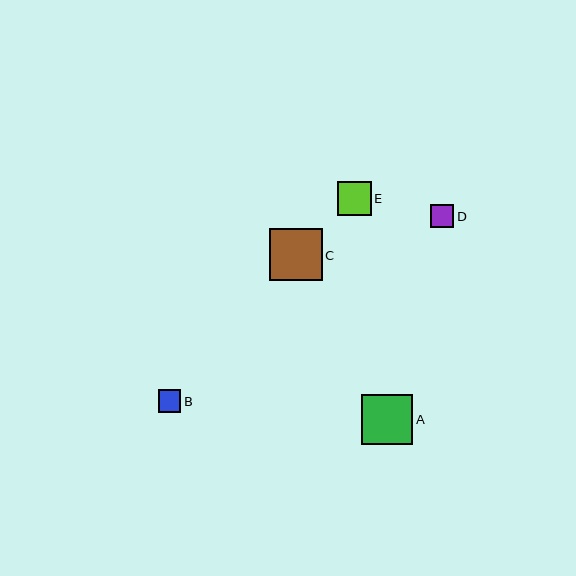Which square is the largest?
Square C is the largest with a size of approximately 53 pixels.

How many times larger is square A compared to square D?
Square A is approximately 2.2 times the size of square D.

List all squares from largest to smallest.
From largest to smallest: C, A, E, B, D.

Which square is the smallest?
Square D is the smallest with a size of approximately 23 pixels.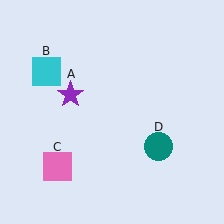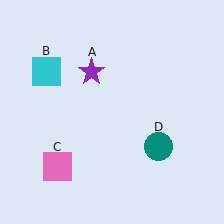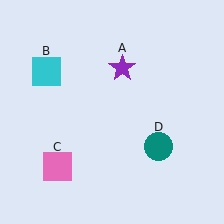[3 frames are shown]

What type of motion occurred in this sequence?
The purple star (object A) rotated clockwise around the center of the scene.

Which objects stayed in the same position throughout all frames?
Cyan square (object B) and pink square (object C) and teal circle (object D) remained stationary.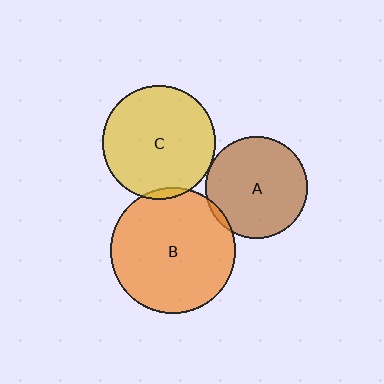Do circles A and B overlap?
Yes.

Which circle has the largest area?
Circle B (orange).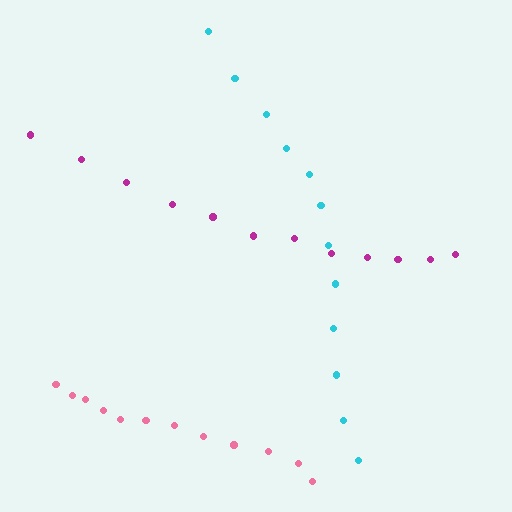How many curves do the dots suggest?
There are 3 distinct paths.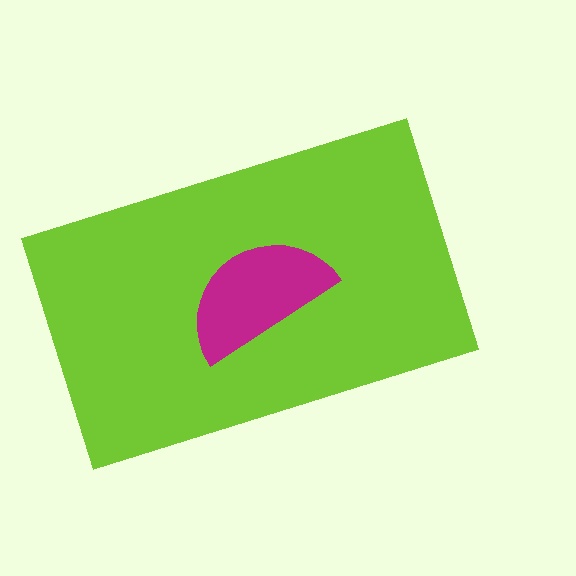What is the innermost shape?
The magenta semicircle.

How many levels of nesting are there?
2.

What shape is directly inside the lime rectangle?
The magenta semicircle.